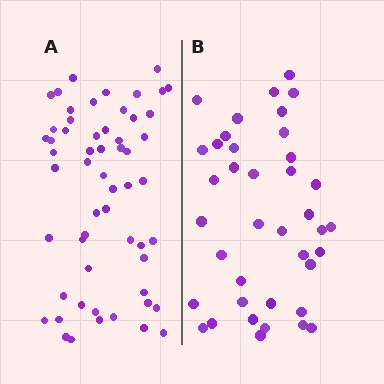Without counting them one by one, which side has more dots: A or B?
Region A (the left region) has more dots.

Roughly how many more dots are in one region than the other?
Region A has approximately 20 more dots than region B.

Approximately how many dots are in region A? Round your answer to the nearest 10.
About 60 dots. (The exact count is 57, which rounds to 60.)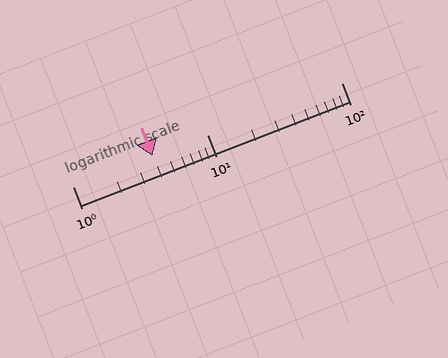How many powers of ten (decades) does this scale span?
The scale spans 2 decades, from 1 to 100.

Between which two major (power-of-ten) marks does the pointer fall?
The pointer is between 1 and 10.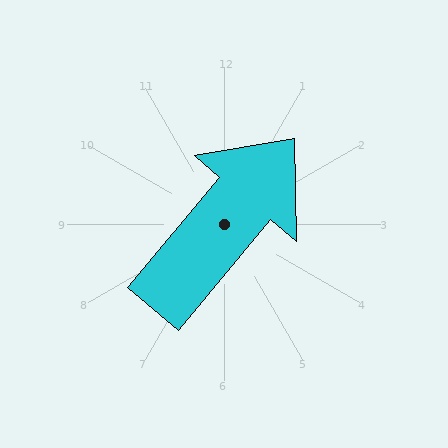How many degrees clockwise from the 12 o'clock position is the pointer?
Approximately 40 degrees.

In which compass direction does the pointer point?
Northeast.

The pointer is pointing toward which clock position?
Roughly 1 o'clock.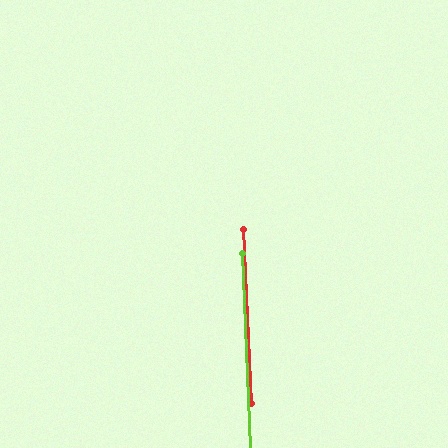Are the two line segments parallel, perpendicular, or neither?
Parallel — their directions differ by only 0.1°.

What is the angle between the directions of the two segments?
Approximately 0 degrees.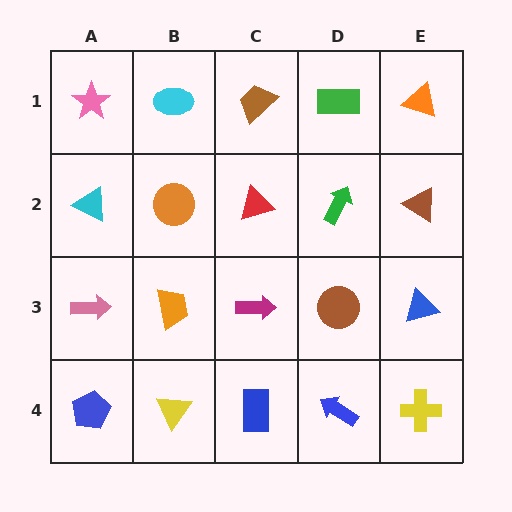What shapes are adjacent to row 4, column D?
A brown circle (row 3, column D), a blue rectangle (row 4, column C), a yellow cross (row 4, column E).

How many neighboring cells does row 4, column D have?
3.